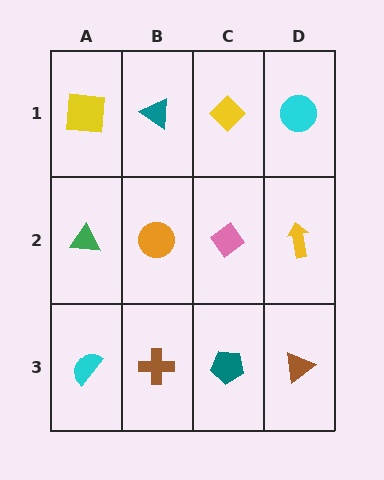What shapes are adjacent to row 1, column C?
A pink diamond (row 2, column C), a teal triangle (row 1, column B), a cyan circle (row 1, column D).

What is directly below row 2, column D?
A brown triangle.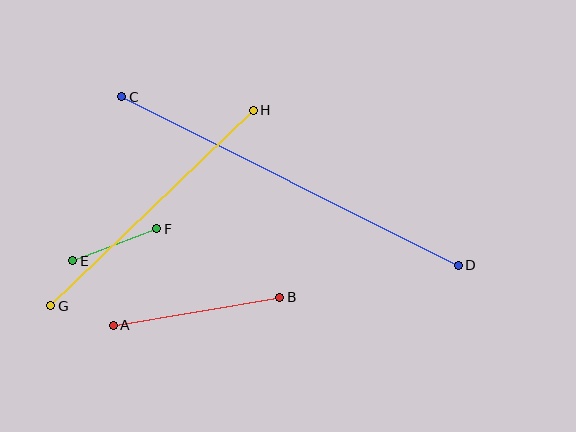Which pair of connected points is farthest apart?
Points C and D are farthest apart.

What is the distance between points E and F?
The distance is approximately 90 pixels.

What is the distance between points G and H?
The distance is approximately 281 pixels.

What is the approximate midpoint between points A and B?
The midpoint is at approximately (196, 311) pixels.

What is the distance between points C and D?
The distance is approximately 377 pixels.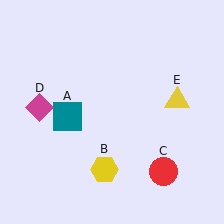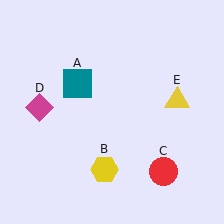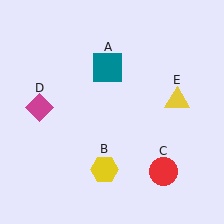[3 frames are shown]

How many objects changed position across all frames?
1 object changed position: teal square (object A).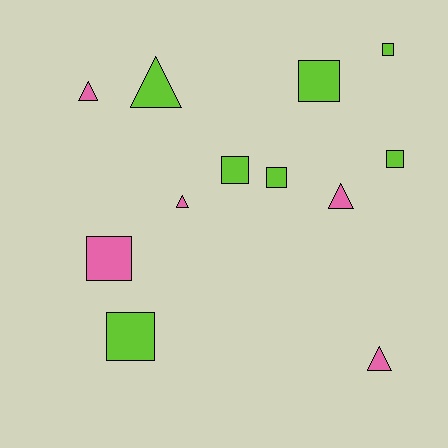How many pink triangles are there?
There are 4 pink triangles.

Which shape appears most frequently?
Square, with 7 objects.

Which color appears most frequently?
Lime, with 7 objects.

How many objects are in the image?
There are 12 objects.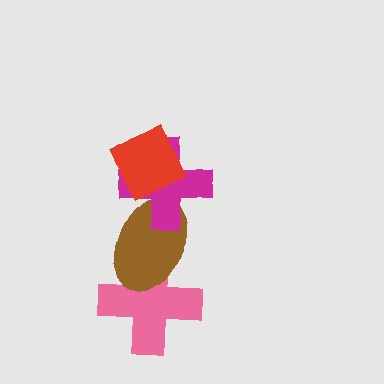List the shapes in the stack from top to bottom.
From top to bottom: the red diamond, the magenta cross, the brown ellipse, the pink cross.